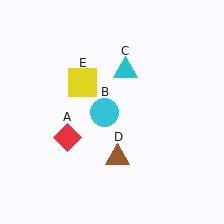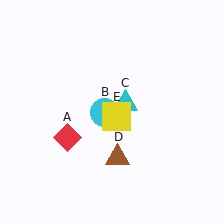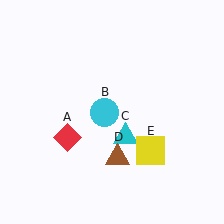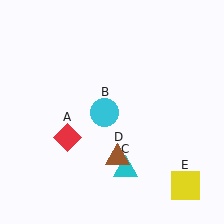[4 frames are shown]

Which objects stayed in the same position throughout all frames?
Red diamond (object A) and cyan circle (object B) and brown triangle (object D) remained stationary.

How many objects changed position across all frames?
2 objects changed position: cyan triangle (object C), yellow square (object E).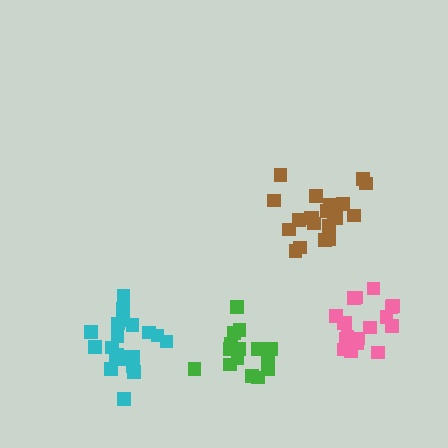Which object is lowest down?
The green cluster is bottommost.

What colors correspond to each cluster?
The clusters are colored: pink, brown, green, cyan.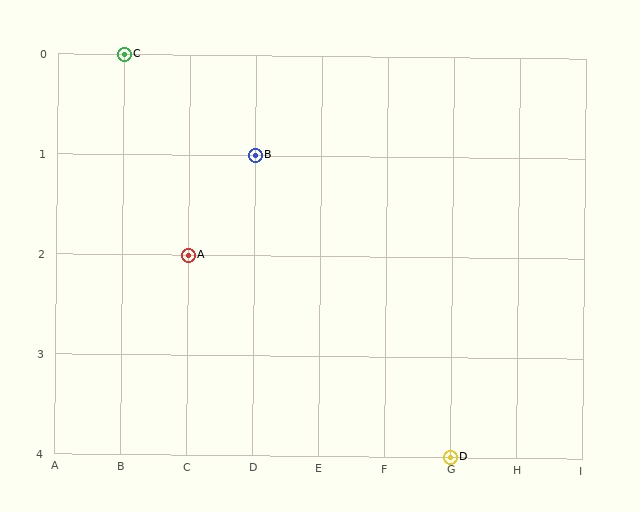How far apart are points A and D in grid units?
Points A and D are 4 columns and 2 rows apart (about 4.5 grid units diagonally).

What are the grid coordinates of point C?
Point C is at grid coordinates (B, 0).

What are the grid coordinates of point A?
Point A is at grid coordinates (C, 2).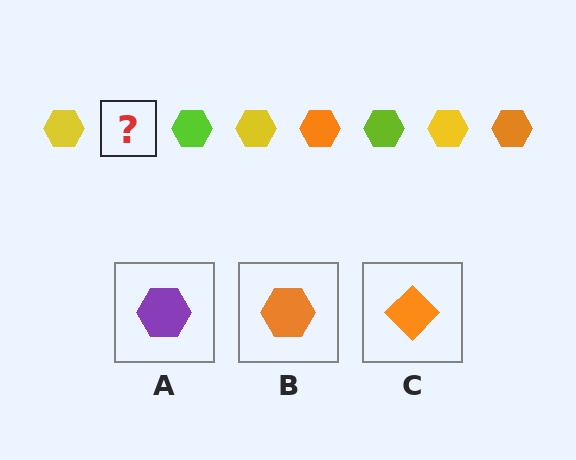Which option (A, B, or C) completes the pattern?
B.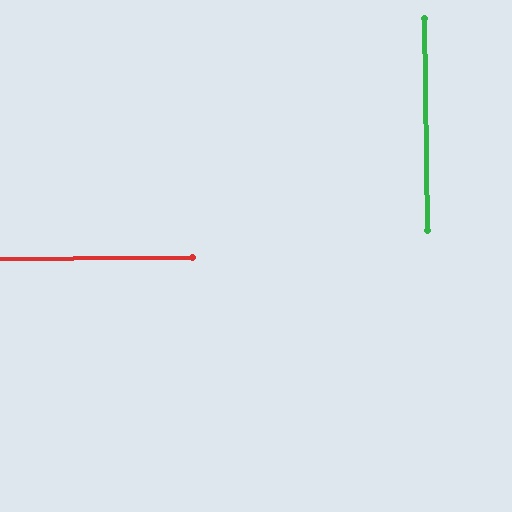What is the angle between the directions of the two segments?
Approximately 90 degrees.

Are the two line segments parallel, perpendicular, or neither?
Perpendicular — they meet at approximately 90°.